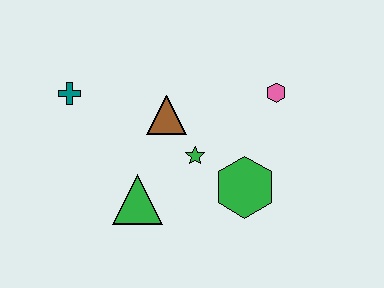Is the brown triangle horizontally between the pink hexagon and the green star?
No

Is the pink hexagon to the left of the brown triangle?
No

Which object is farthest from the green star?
The teal cross is farthest from the green star.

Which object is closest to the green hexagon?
The green star is closest to the green hexagon.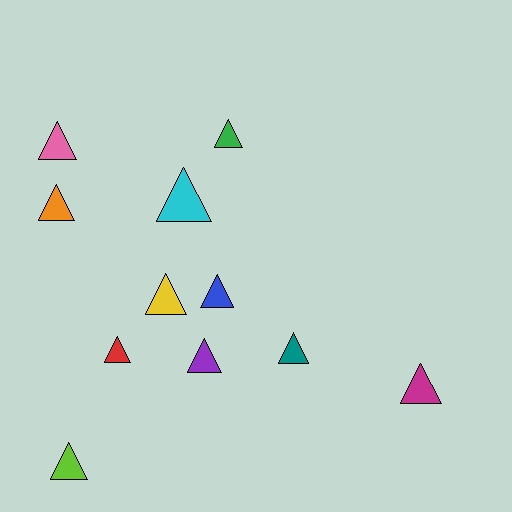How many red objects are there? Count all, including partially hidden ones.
There is 1 red object.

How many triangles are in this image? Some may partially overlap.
There are 11 triangles.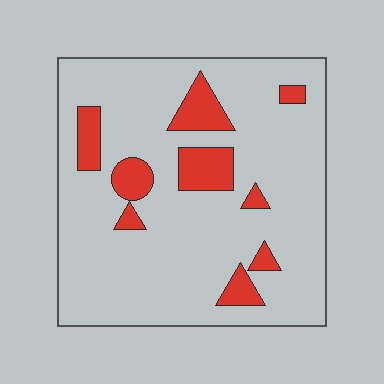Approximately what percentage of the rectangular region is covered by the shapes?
Approximately 15%.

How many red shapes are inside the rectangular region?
9.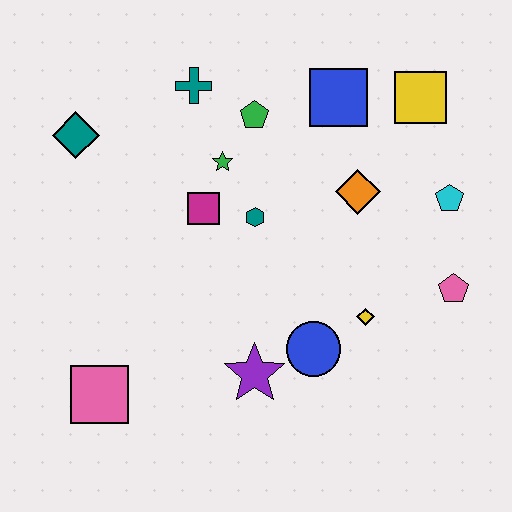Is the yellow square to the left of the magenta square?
No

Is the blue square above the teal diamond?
Yes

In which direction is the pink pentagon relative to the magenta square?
The pink pentagon is to the right of the magenta square.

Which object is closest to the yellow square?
The blue square is closest to the yellow square.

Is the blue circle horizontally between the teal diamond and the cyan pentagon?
Yes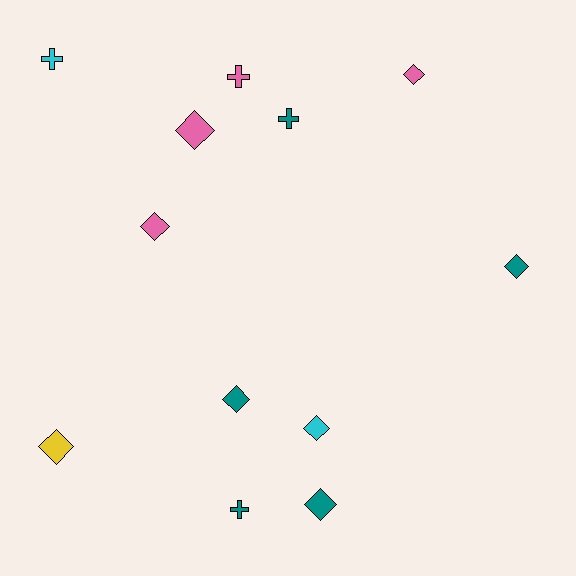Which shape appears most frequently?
Diamond, with 8 objects.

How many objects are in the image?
There are 12 objects.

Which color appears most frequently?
Teal, with 5 objects.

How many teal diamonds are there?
There are 3 teal diamonds.